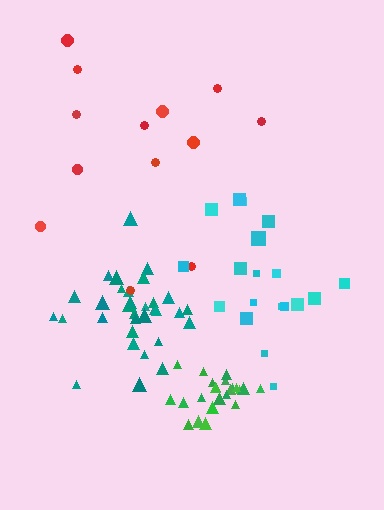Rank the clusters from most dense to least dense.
green, teal, cyan, red.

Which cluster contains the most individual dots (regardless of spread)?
Teal (32).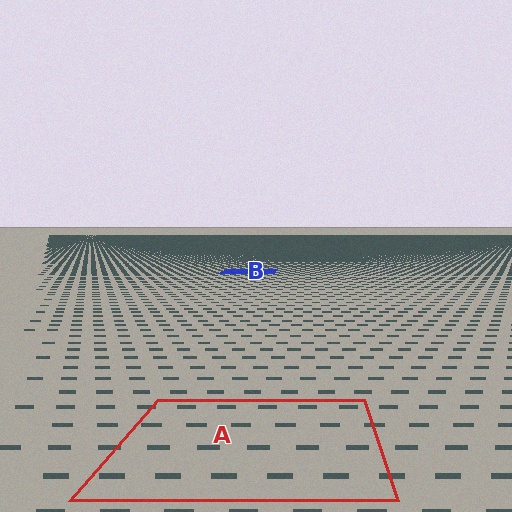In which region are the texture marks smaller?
The texture marks are smaller in region B, because it is farther away.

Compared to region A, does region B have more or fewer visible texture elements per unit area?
Region B has more texture elements per unit area — they are packed more densely because it is farther away.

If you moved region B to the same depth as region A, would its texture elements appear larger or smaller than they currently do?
They would appear larger. At a closer depth, the same texture elements are projected at a bigger on-screen size.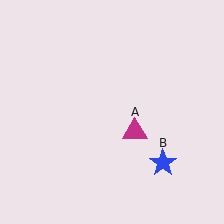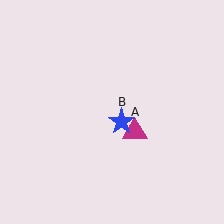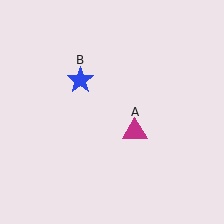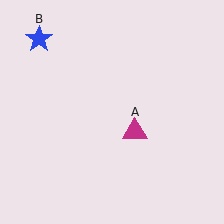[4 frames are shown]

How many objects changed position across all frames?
1 object changed position: blue star (object B).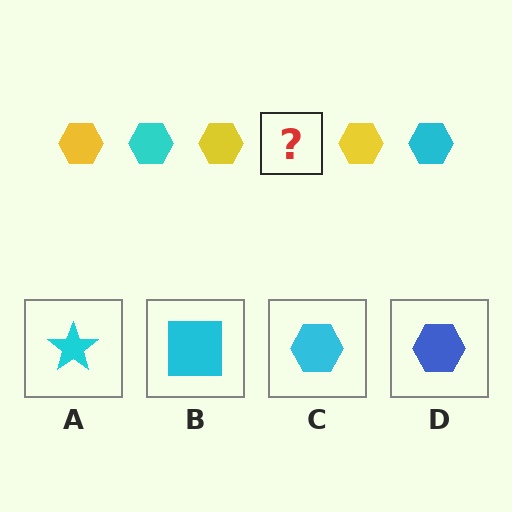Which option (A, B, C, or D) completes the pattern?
C.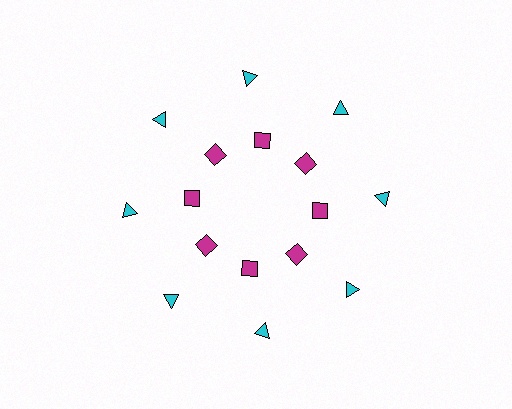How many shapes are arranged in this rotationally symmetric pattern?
There are 16 shapes, arranged in 8 groups of 2.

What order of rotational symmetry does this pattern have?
This pattern has 8-fold rotational symmetry.